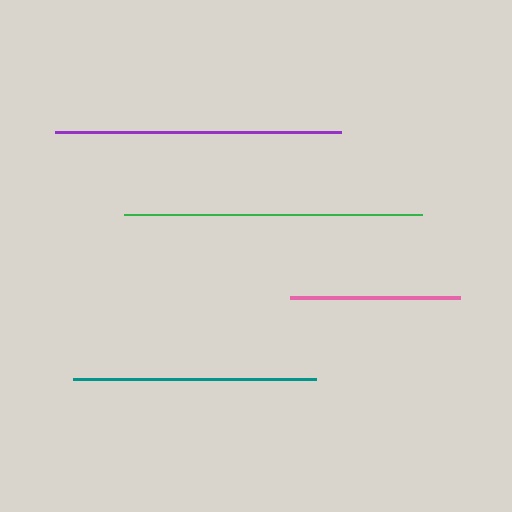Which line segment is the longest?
The green line is the longest at approximately 298 pixels.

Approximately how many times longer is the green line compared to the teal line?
The green line is approximately 1.2 times the length of the teal line.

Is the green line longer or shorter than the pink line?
The green line is longer than the pink line.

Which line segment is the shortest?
The pink line is the shortest at approximately 170 pixels.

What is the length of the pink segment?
The pink segment is approximately 170 pixels long.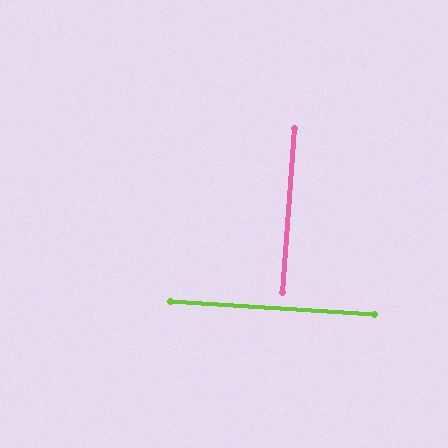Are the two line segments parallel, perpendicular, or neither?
Perpendicular — they meet at approximately 90°.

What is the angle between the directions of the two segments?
Approximately 90 degrees.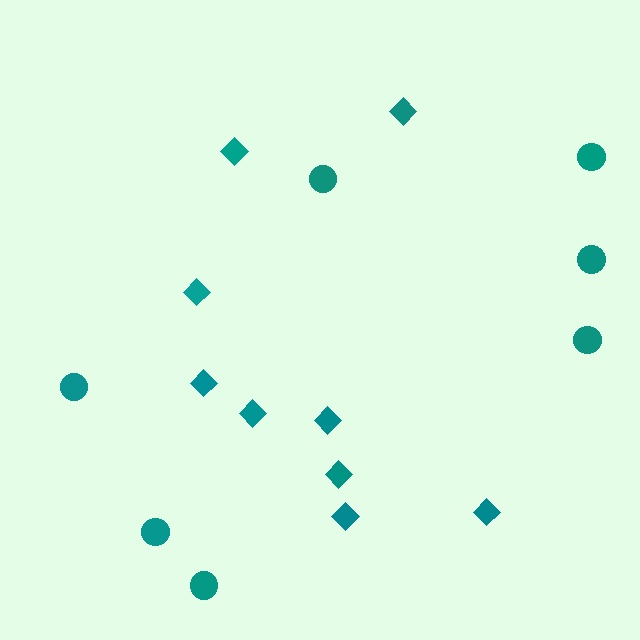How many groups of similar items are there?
There are 2 groups: one group of diamonds (9) and one group of circles (7).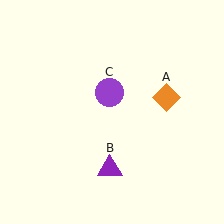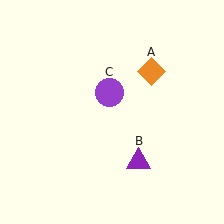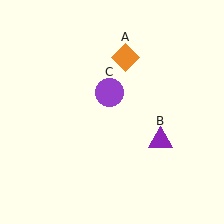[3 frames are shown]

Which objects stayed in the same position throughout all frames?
Purple circle (object C) remained stationary.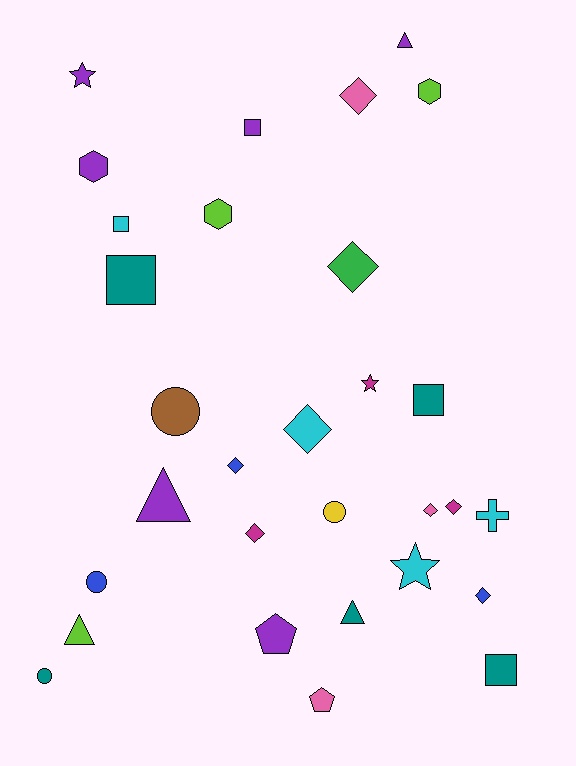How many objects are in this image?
There are 30 objects.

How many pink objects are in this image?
There are 3 pink objects.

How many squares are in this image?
There are 5 squares.